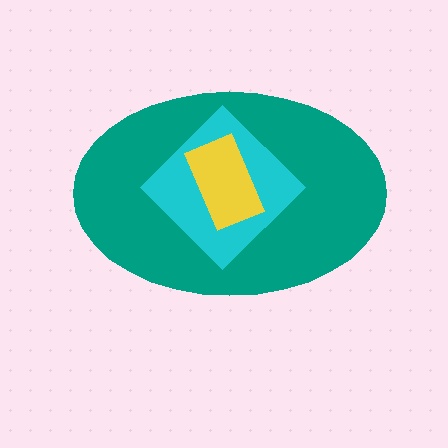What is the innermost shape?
The yellow rectangle.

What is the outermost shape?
The teal ellipse.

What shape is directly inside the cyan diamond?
The yellow rectangle.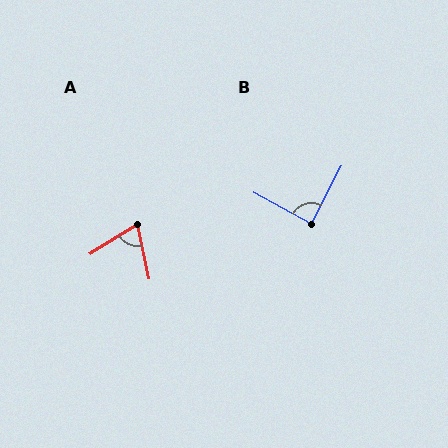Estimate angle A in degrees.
Approximately 70 degrees.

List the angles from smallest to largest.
A (70°), B (89°).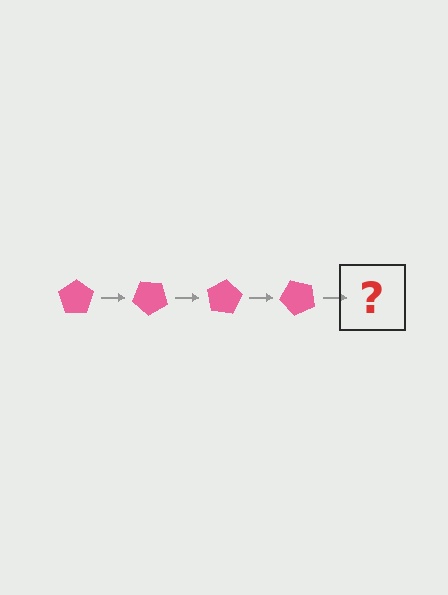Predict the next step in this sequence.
The next step is a pink pentagon rotated 160 degrees.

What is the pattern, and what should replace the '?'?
The pattern is that the pentagon rotates 40 degrees each step. The '?' should be a pink pentagon rotated 160 degrees.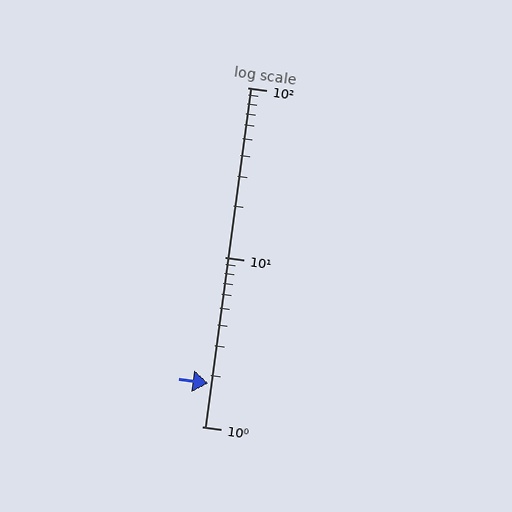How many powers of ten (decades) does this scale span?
The scale spans 2 decades, from 1 to 100.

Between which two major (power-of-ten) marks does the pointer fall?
The pointer is between 1 and 10.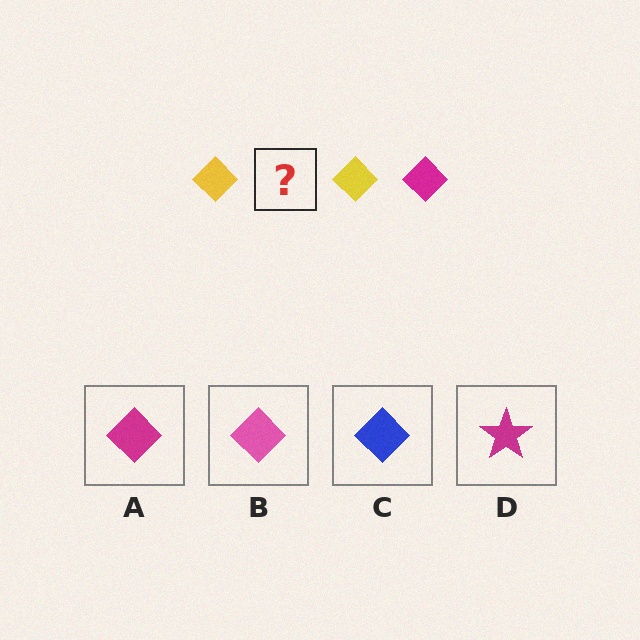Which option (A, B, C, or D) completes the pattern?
A.